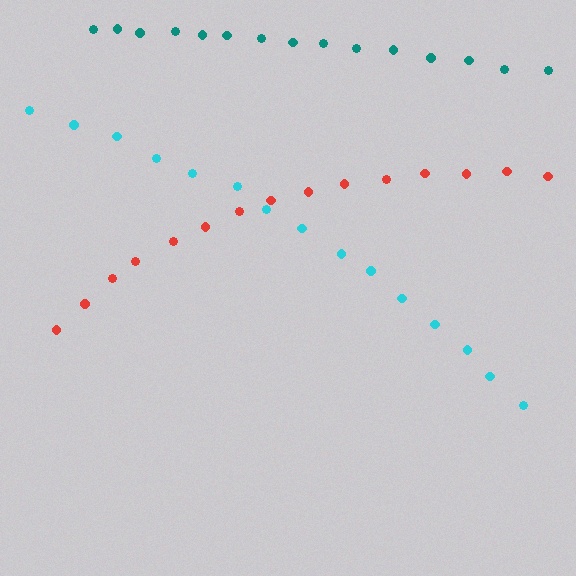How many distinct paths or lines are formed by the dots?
There are 3 distinct paths.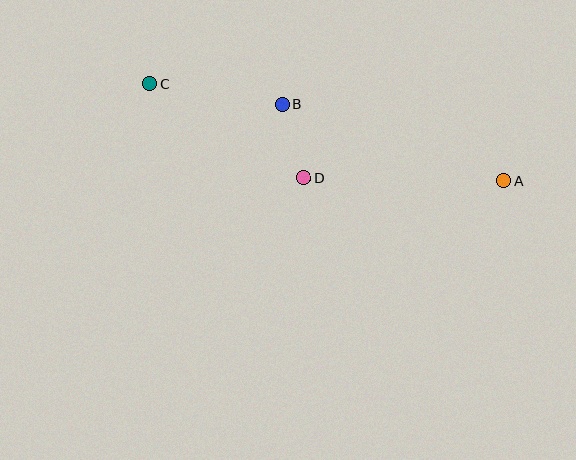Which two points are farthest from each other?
Points A and C are farthest from each other.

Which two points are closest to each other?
Points B and D are closest to each other.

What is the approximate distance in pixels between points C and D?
The distance between C and D is approximately 181 pixels.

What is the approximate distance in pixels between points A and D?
The distance between A and D is approximately 200 pixels.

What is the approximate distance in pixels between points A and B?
The distance between A and B is approximately 235 pixels.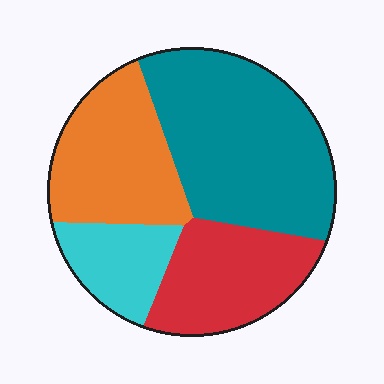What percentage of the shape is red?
Red takes up about one fifth (1/5) of the shape.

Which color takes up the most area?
Teal, at roughly 40%.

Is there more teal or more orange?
Teal.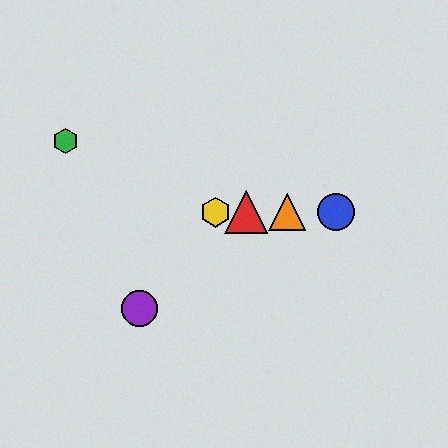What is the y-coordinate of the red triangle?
The red triangle is at y≈212.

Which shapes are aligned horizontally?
The red triangle, the blue circle, the yellow hexagon, the orange triangle are aligned horizontally.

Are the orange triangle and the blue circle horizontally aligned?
Yes, both are at y≈212.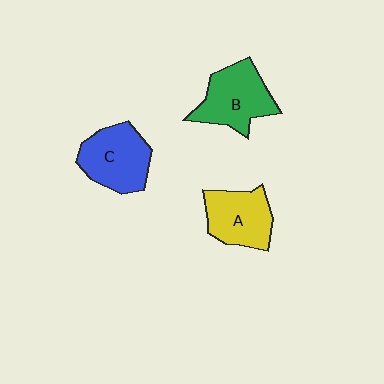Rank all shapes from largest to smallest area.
From largest to smallest: B (green), C (blue), A (yellow).